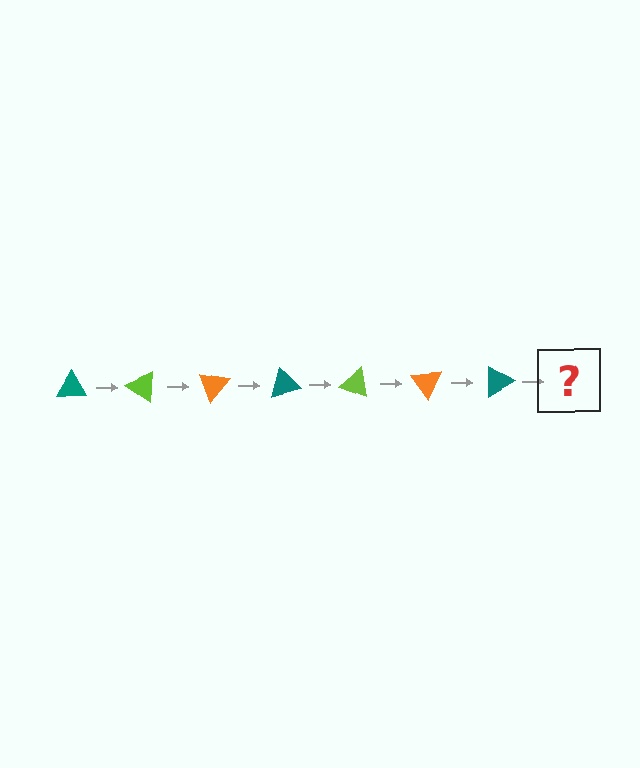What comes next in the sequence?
The next element should be a lime triangle, rotated 245 degrees from the start.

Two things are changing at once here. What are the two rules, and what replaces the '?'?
The two rules are that it rotates 35 degrees each step and the color cycles through teal, lime, and orange. The '?' should be a lime triangle, rotated 245 degrees from the start.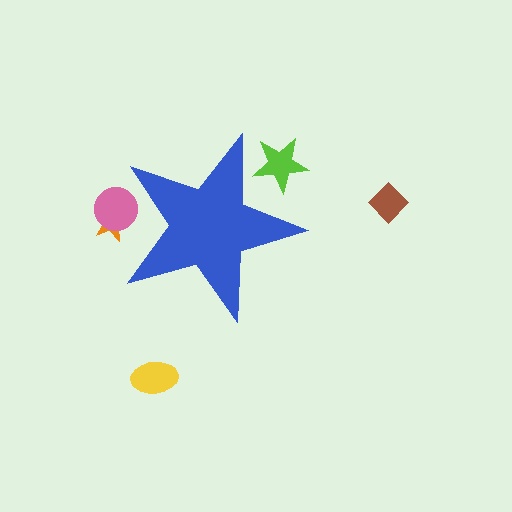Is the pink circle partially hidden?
Yes, the pink circle is partially hidden behind the blue star.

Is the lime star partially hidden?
Yes, the lime star is partially hidden behind the blue star.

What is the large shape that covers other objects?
A blue star.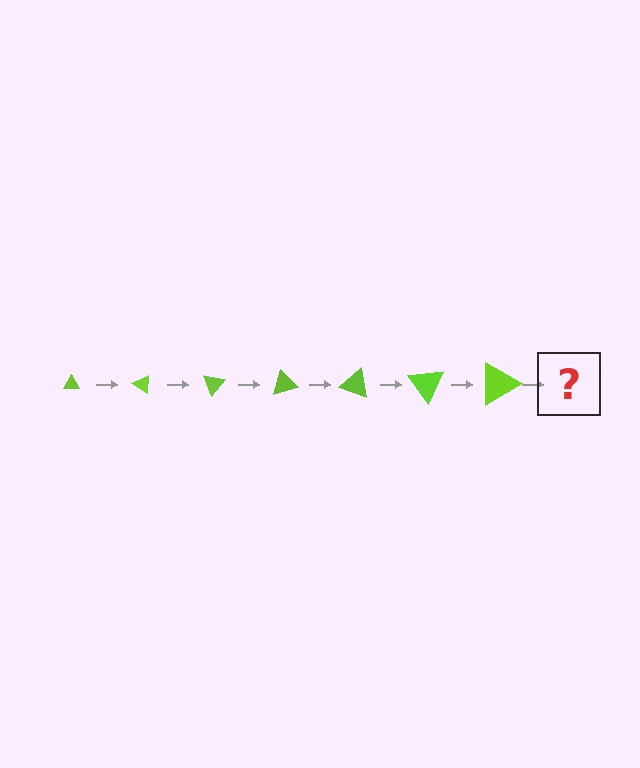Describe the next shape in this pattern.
It should be a triangle, larger than the previous one and rotated 245 degrees from the start.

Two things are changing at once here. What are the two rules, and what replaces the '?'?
The two rules are that the triangle grows larger each step and it rotates 35 degrees each step. The '?' should be a triangle, larger than the previous one and rotated 245 degrees from the start.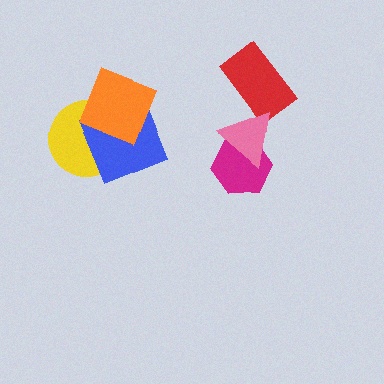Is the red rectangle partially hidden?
Yes, it is partially covered by another shape.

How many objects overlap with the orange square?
2 objects overlap with the orange square.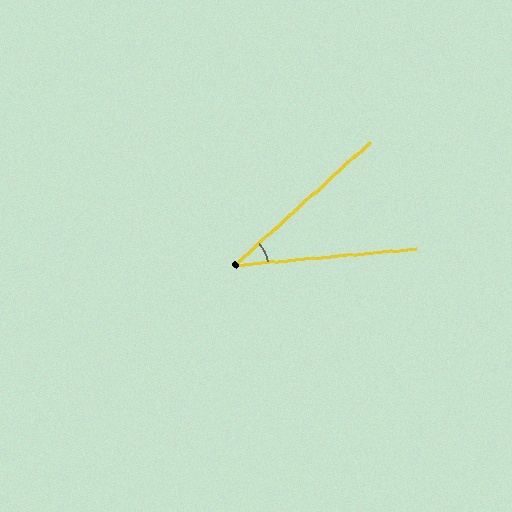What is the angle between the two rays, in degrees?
Approximately 37 degrees.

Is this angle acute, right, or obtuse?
It is acute.